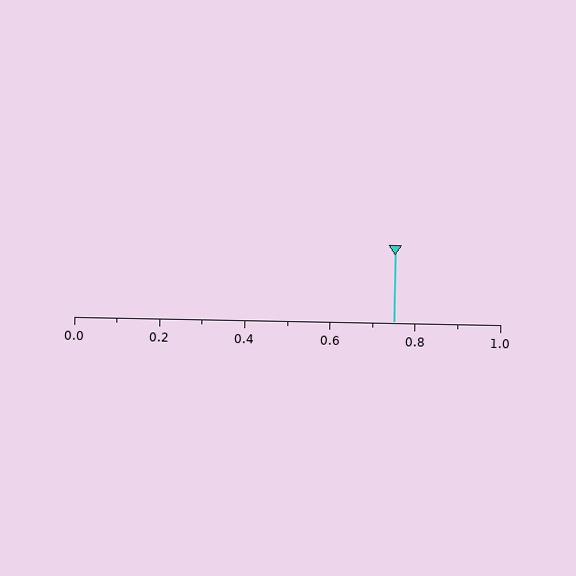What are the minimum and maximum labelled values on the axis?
The axis runs from 0.0 to 1.0.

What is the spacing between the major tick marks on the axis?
The major ticks are spaced 0.2 apart.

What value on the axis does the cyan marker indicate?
The marker indicates approximately 0.75.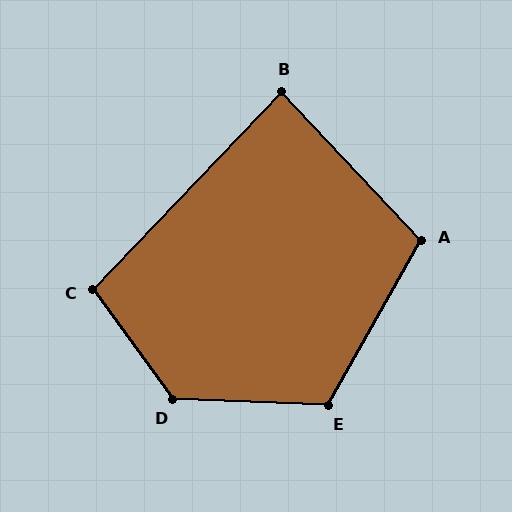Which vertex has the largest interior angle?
D, at approximately 128 degrees.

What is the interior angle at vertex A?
Approximately 107 degrees (obtuse).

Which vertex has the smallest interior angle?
B, at approximately 87 degrees.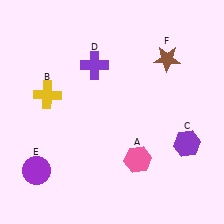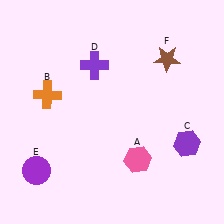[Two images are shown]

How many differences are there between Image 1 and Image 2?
There is 1 difference between the two images.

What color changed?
The cross (B) changed from yellow in Image 1 to orange in Image 2.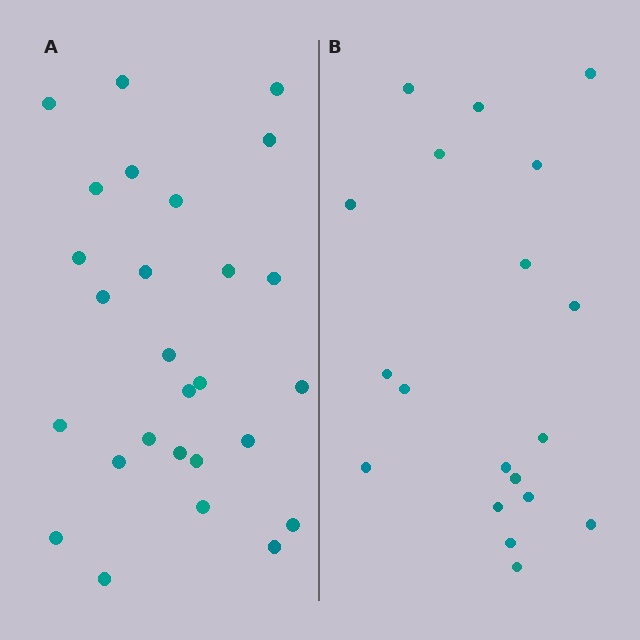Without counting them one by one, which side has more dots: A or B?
Region A (the left region) has more dots.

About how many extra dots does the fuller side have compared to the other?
Region A has roughly 8 or so more dots than region B.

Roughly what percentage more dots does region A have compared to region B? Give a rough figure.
About 40% more.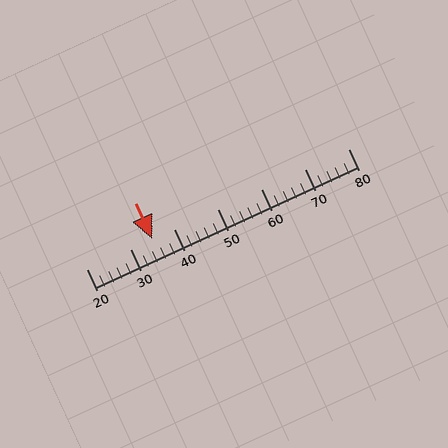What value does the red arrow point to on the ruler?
The red arrow points to approximately 35.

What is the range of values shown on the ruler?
The ruler shows values from 20 to 80.